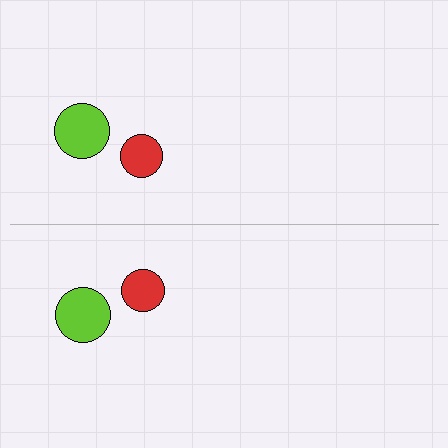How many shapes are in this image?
There are 4 shapes in this image.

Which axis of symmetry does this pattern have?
The pattern has a horizontal axis of symmetry running through the center of the image.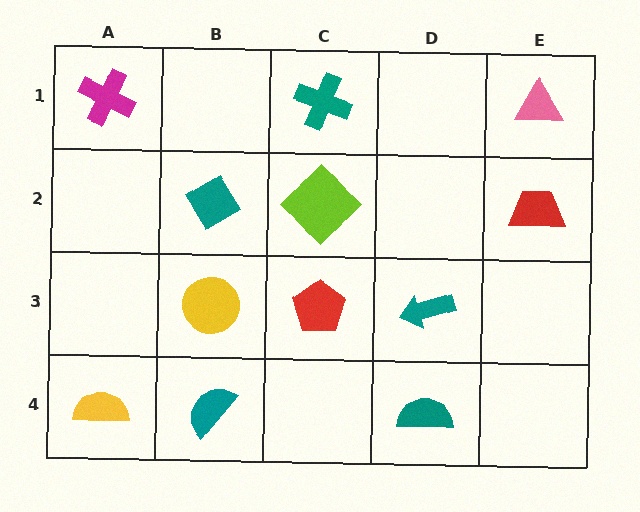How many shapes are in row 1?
3 shapes.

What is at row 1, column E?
A pink triangle.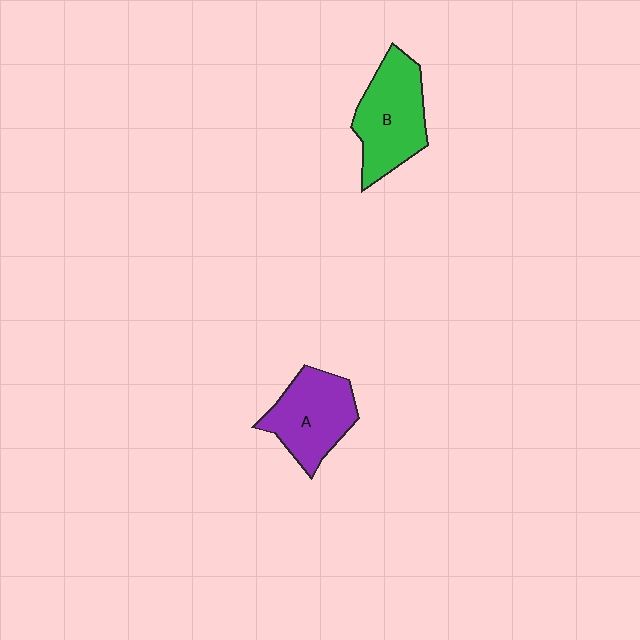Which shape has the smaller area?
Shape A (purple).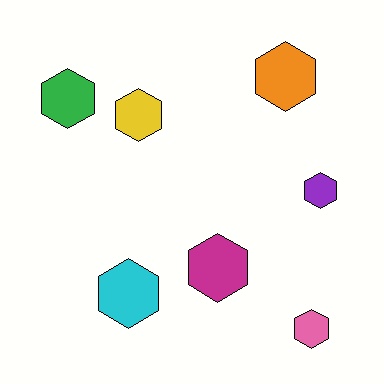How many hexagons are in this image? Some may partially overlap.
There are 7 hexagons.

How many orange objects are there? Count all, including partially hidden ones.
There is 1 orange object.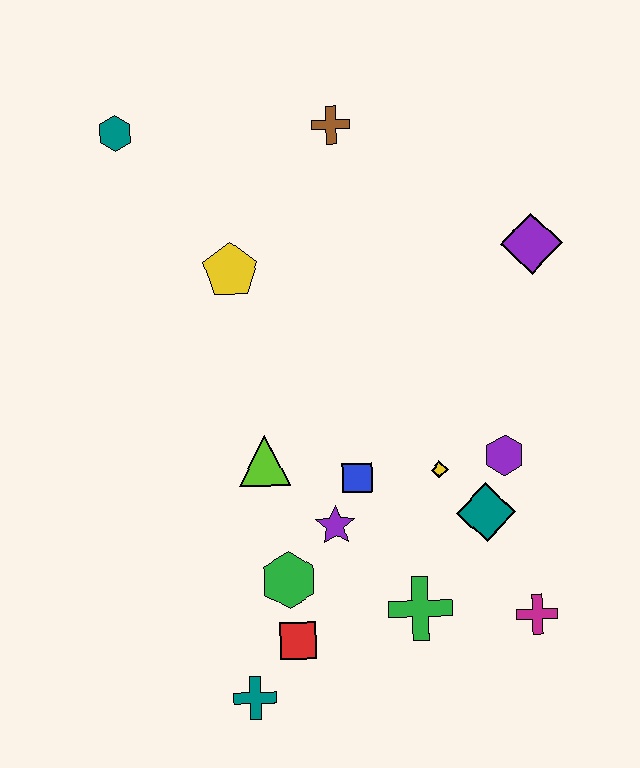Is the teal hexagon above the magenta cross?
Yes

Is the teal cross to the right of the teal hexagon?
Yes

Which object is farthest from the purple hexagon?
The teal hexagon is farthest from the purple hexagon.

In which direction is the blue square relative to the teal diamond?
The blue square is to the left of the teal diamond.